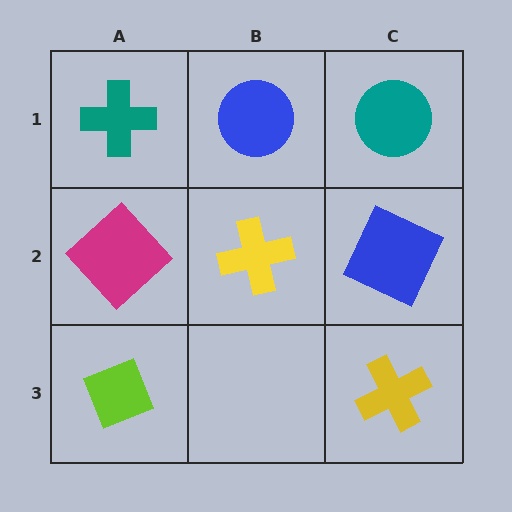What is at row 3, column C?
A yellow cross.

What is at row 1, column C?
A teal circle.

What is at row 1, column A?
A teal cross.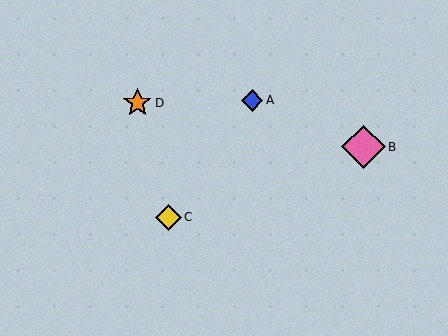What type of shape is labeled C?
Shape C is a yellow diamond.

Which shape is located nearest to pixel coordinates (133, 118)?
The orange star (labeled D) at (137, 103) is nearest to that location.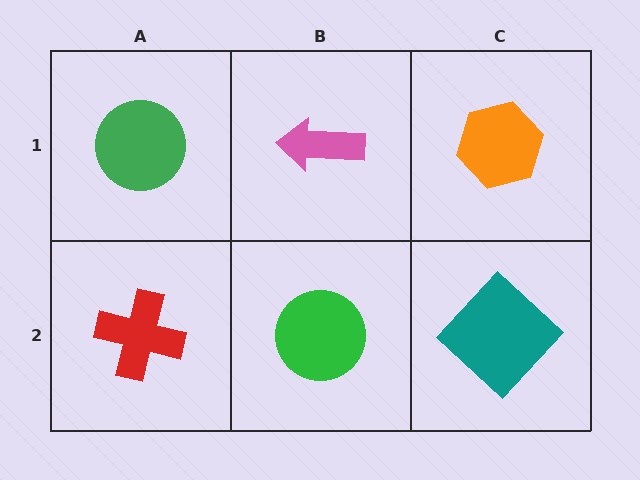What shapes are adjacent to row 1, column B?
A green circle (row 2, column B), a green circle (row 1, column A), an orange hexagon (row 1, column C).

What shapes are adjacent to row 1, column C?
A teal diamond (row 2, column C), a pink arrow (row 1, column B).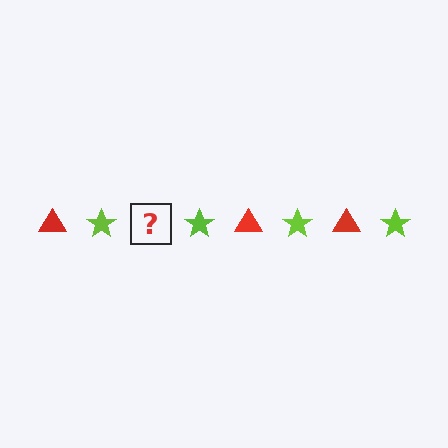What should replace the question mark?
The question mark should be replaced with a red triangle.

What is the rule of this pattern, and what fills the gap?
The rule is that the pattern alternates between red triangle and lime star. The gap should be filled with a red triangle.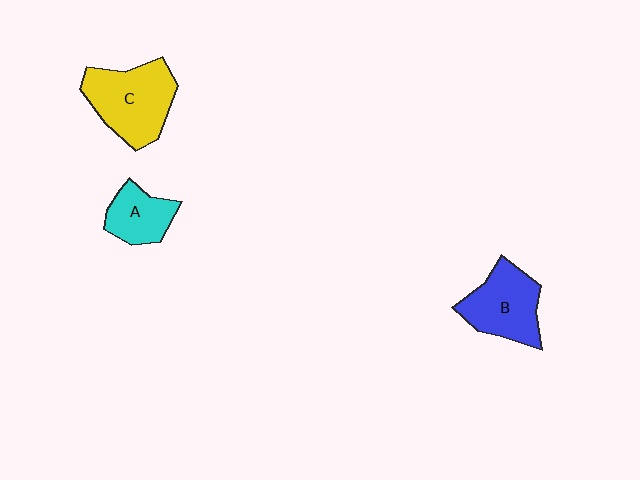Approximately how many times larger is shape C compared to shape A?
Approximately 1.8 times.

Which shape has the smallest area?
Shape A (cyan).